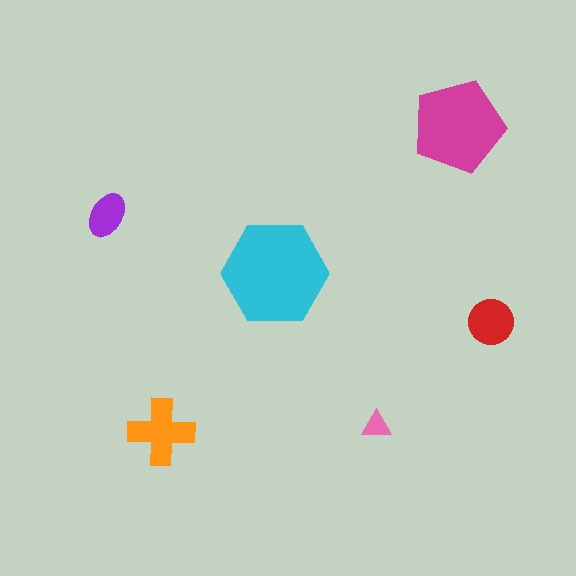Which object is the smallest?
The pink triangle.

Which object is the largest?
The cyan hexagon.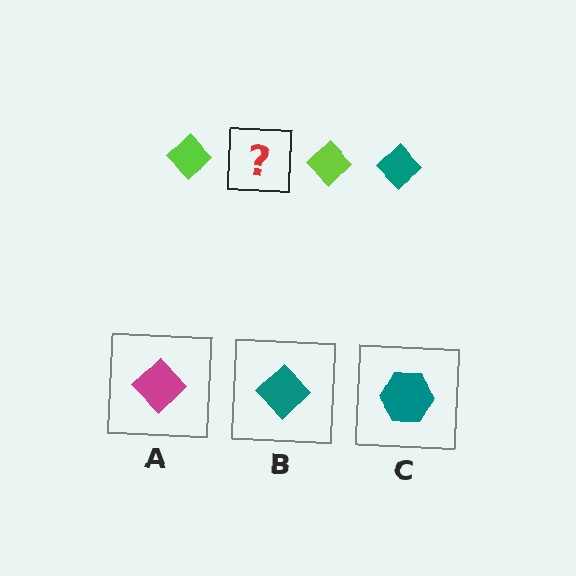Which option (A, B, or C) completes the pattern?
B.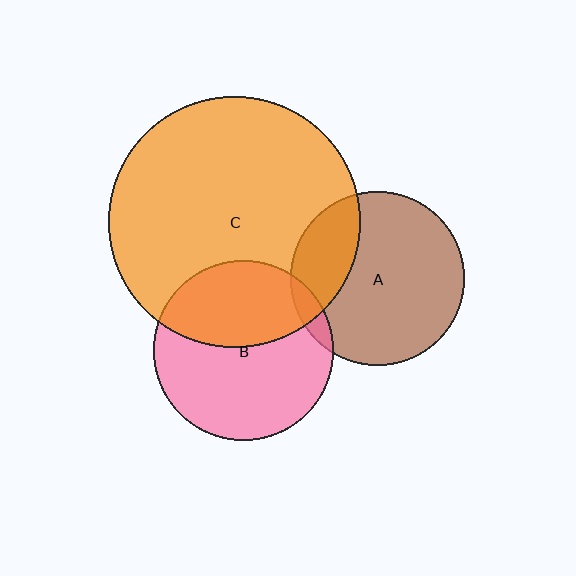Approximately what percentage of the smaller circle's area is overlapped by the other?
Approximately 5%.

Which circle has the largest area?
Circle C (orange).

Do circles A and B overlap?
Yes.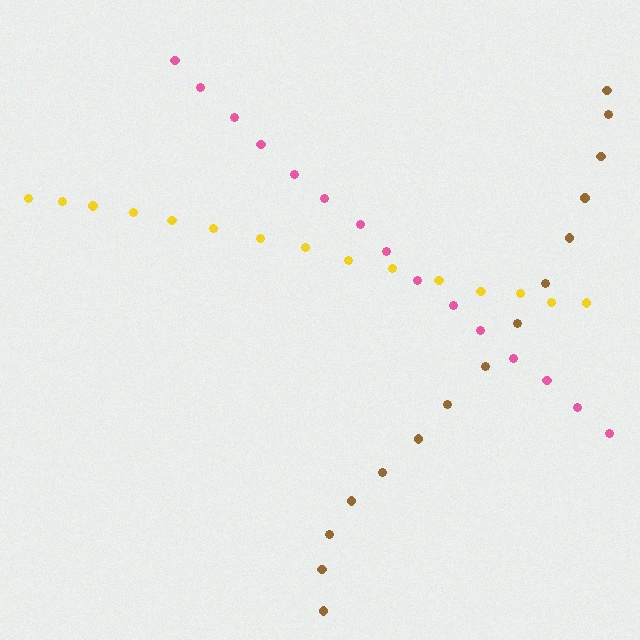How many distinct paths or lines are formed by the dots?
There are 3 distinct paths.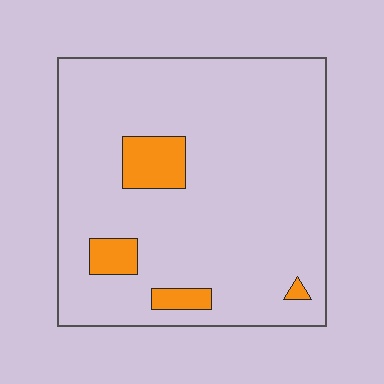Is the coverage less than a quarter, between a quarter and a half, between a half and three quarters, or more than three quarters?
Less than a quarter.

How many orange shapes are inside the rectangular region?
4.